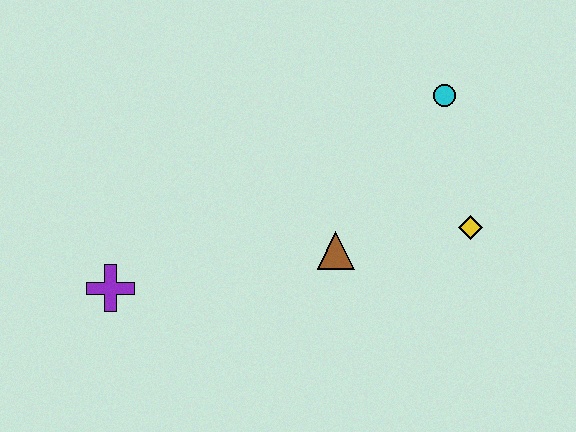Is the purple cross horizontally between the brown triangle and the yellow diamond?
No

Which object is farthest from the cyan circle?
The purple cross is farthest from the cyan circle.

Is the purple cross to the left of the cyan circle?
Yes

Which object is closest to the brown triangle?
The yellow diamond is closest to the brown triangle.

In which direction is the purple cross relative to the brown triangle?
The purple cross is to the left of the brown triangle.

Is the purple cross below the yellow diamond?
Yes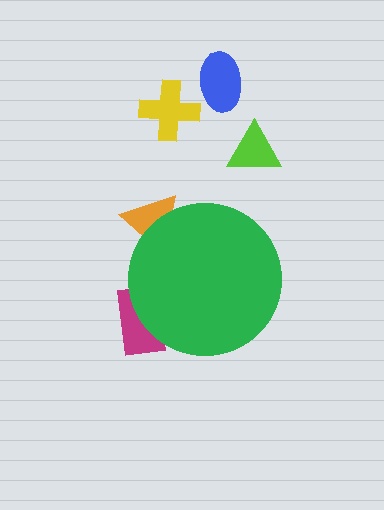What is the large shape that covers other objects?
A green circle.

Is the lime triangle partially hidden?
No, the lime triangle is fully visible.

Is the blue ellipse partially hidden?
No, the blue ellipse is fully visible.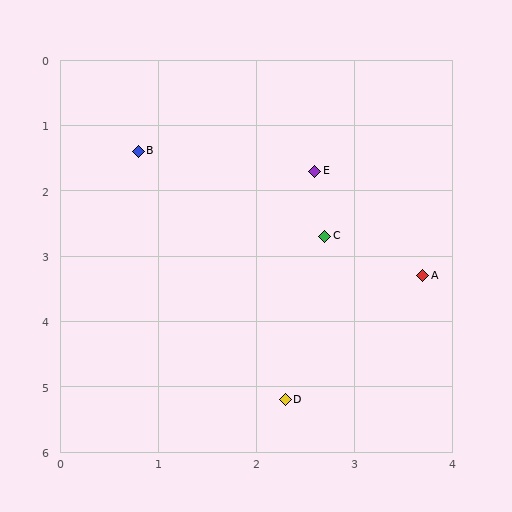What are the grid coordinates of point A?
Point A is at approximately (3.7, 3.3).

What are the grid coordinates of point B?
Point B is at approximately (0.8, 1.4).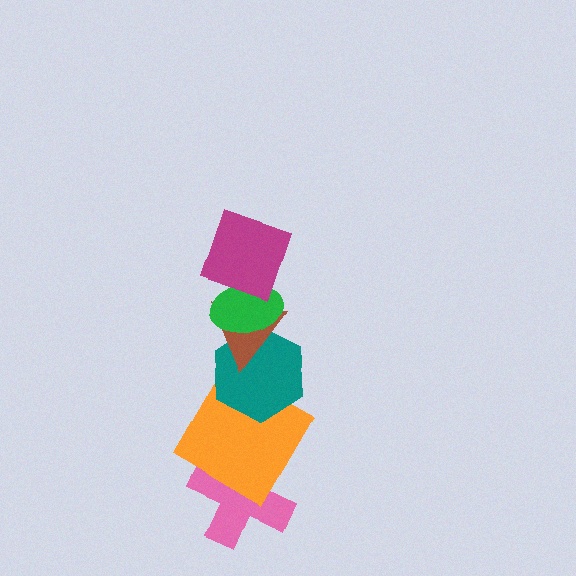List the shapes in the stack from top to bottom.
From top to bottom: the magenta square, the green ellipse, the brown triangle, the teal hexagon, the orange diamond, the pink cross.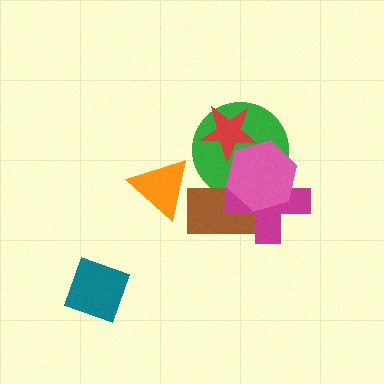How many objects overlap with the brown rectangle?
3 objects overlap with the brown rectangle.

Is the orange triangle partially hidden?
No, no other shape covers it.